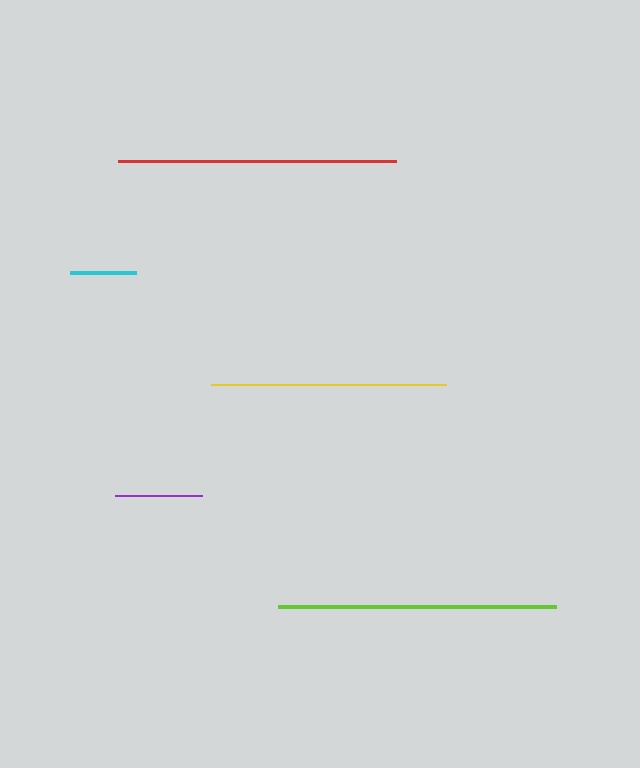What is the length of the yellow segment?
The yellow segment is approximately 235 pixels long.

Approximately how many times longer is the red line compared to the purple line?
The red line is approximately 3.2 times the length of the purple line.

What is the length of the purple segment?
The purple segment is approximately 86 pixels long.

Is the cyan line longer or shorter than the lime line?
The lime line is longer than the cyan line.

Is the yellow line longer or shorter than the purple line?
The yellow line is longer than the purple line.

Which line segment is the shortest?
The cyan line is the shortest at approximately 66 pixels.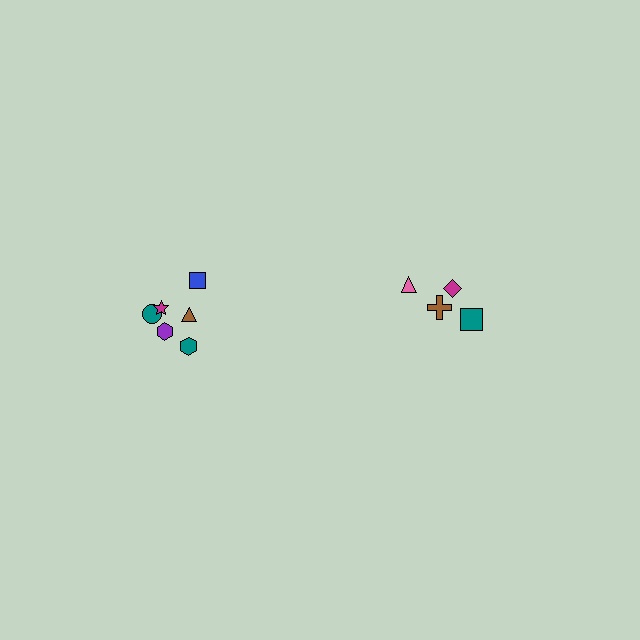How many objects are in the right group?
There are 4 objects.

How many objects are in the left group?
There are 6 objects.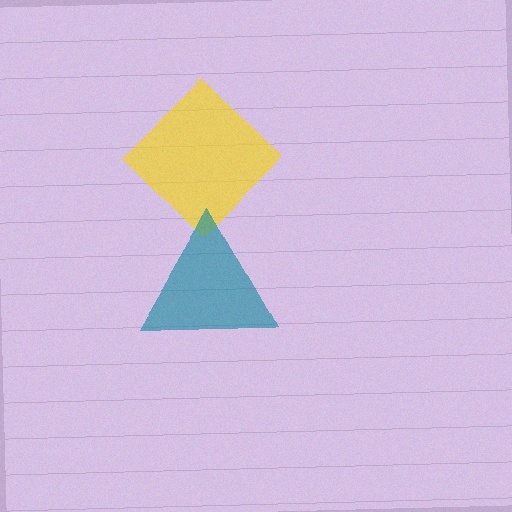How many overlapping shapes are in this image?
There are 2 overlapping shapes in the image.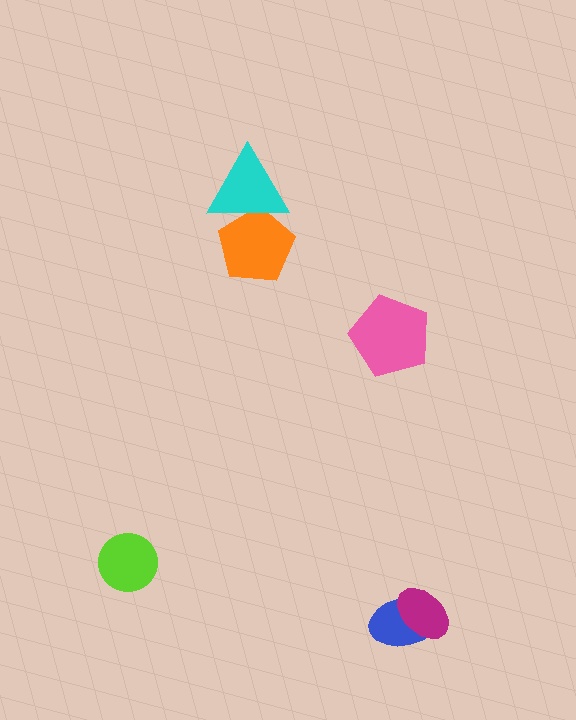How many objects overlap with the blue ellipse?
1 object overlaps with the blue ellipse.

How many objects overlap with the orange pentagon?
1 object overlaps with the orange pentagon.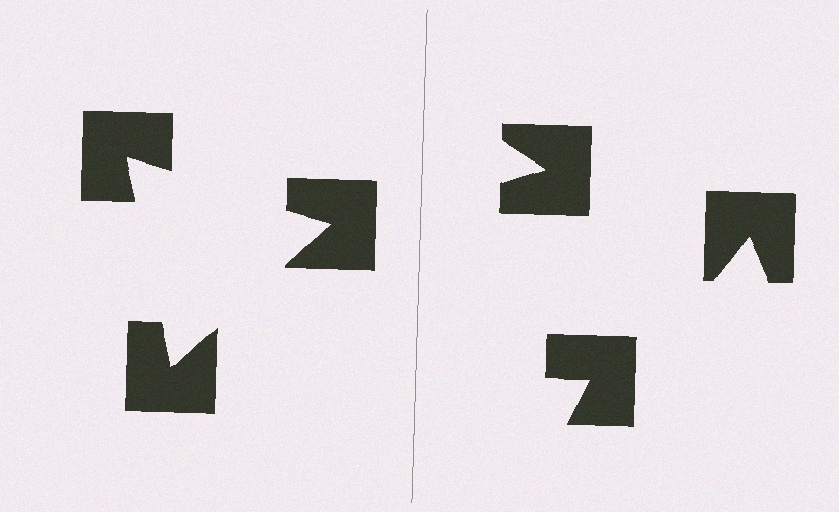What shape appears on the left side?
An illusory triangle.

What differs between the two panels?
The notched squares are positioned identically on both sides; only the wedge orientations differ. On the left they align to a triangle; on the right they are misaligned.